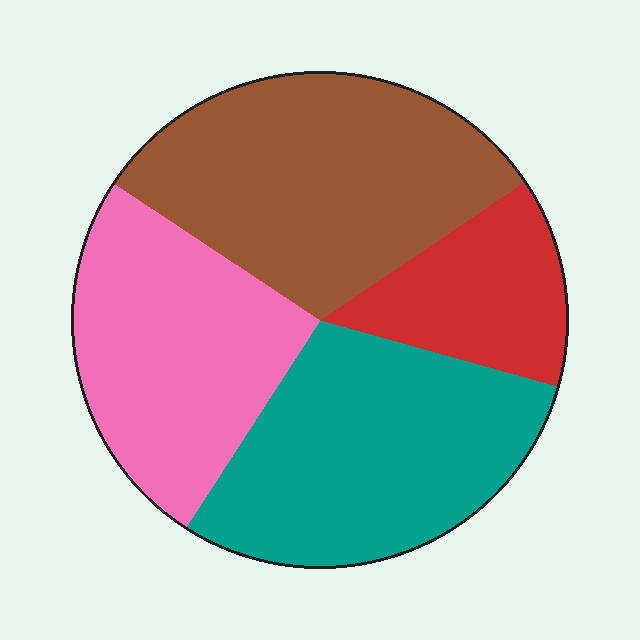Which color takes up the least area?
Red, at roughly 15%.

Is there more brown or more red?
Brown.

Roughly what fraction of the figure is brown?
Brown takes up about one third (1/3) of the figure.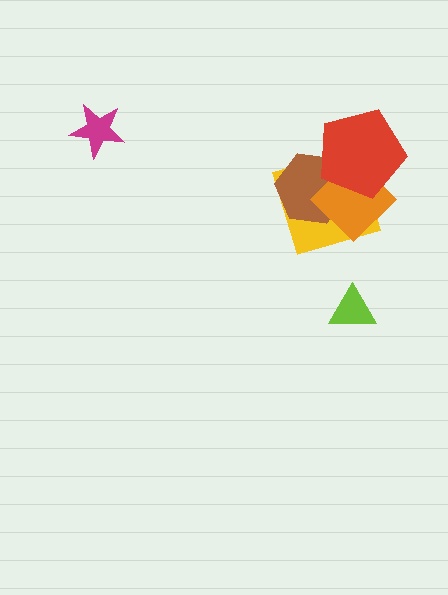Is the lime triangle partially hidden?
No, no other shape covers it.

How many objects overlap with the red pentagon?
3 objects overlap with the red pentagon.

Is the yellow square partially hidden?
Yes, it is partially covered by another shape.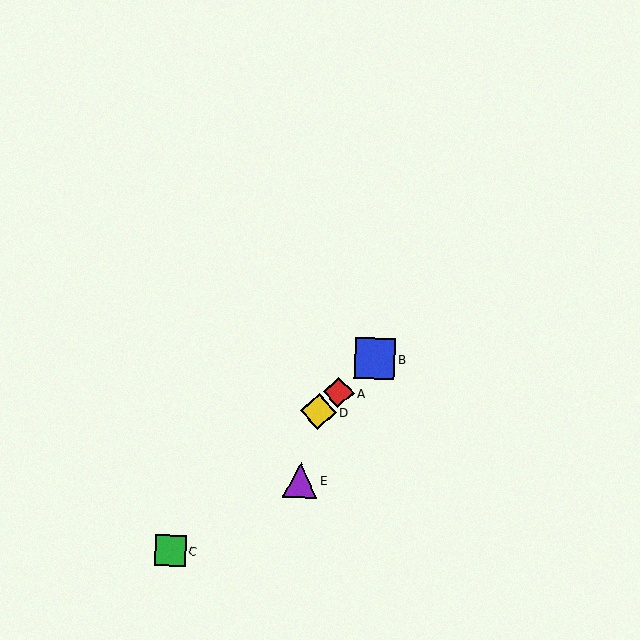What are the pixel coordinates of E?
Object E is at (300, 480).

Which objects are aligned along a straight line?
Objects A, B, C, D are aligned along a straight line.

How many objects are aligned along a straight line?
4 objects (A, B, C, D) are aligned along a straight line.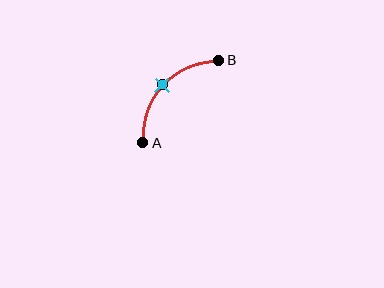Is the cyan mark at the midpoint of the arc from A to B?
Yes. The cyan mark lies on the arc at equal arc-length from both A and B — it is the arc midpoint.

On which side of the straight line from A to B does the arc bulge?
The arc bulges above and to the left of the straight line connecting A and B.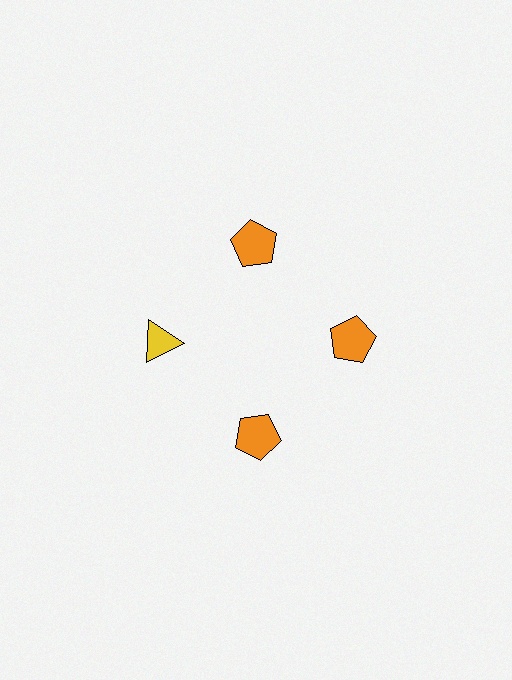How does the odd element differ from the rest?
It differs in both color (yellow instead of orange) and shape (triangle instead of pentagon).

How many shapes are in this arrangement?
There are 4 shapes arranged in a ring pattern.